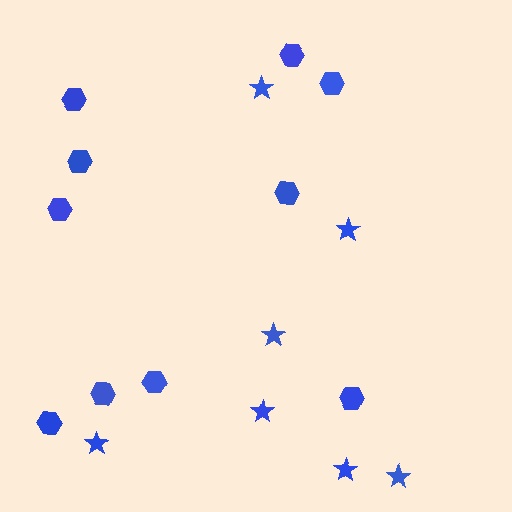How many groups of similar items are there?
There are 2 groups: one group of hexagons (10) and one group of stars (7).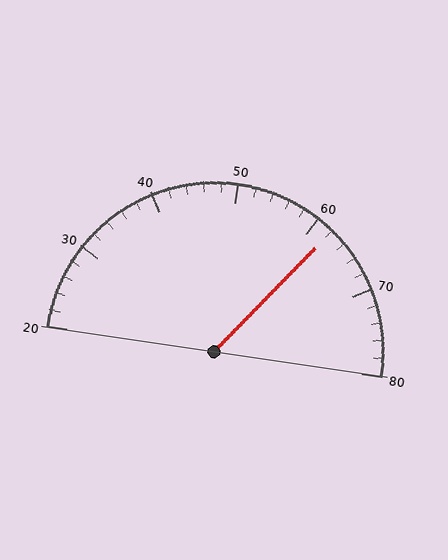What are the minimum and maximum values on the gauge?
The gauge ranges from 20 to 80.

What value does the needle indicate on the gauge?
The needle indicates approximately 62.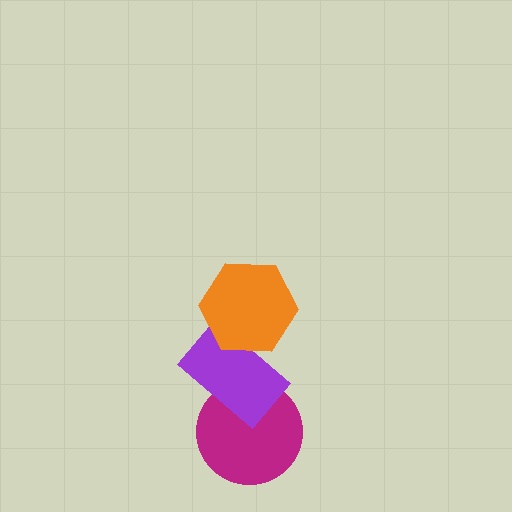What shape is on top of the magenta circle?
The purple rectangle is on top of the magenta circle.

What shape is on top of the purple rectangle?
The orange hexagon is on top of the purple rectangle.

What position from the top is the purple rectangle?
The purple rectangle is 2nd from the top.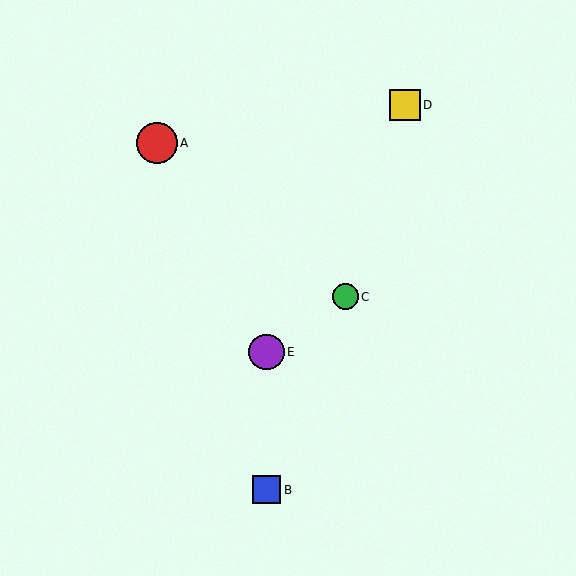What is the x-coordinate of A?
Object A is at x≈157.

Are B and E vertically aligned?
Yes, both are at x≈267.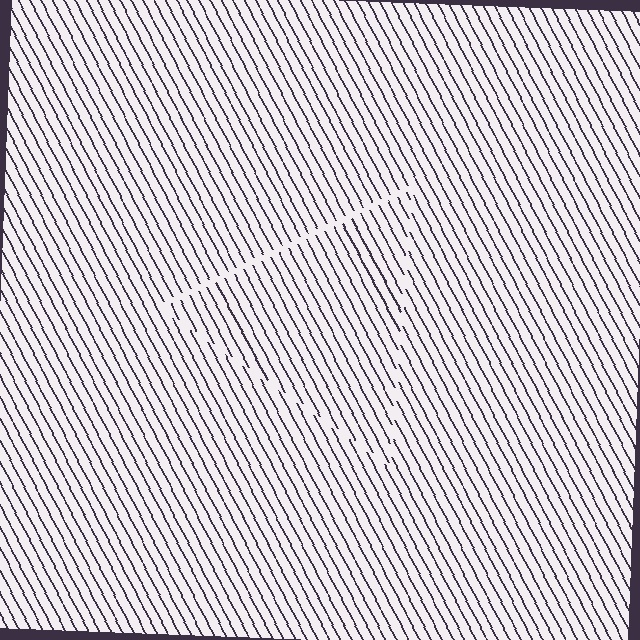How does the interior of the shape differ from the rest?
The interior of the shape contains the same grating, shifted by half a period — the contour is defined by the phase discontinuity where line-ends from the inner and outer gratings abut.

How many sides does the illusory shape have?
3 sides — the line-ends trace a triangle.